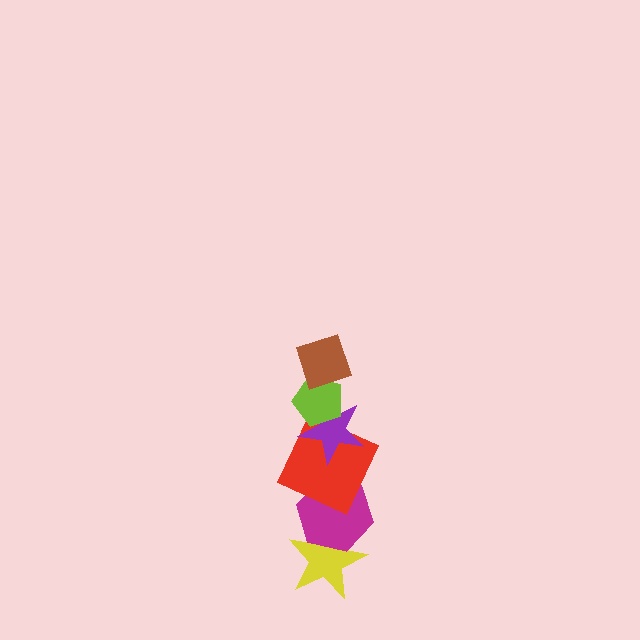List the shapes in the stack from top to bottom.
From top to bottom: the brown diamond, the lime pentagon, the purple star, the red square, the magenta hexagon, the yellow star.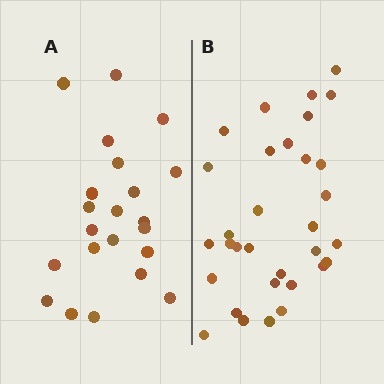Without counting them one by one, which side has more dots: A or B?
Region B (the right region) has more dots.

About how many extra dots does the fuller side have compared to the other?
Region B has roughly 10 or so more dots than region A.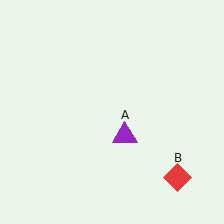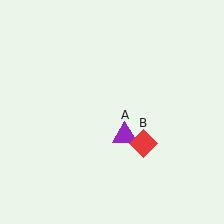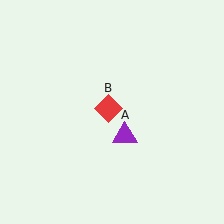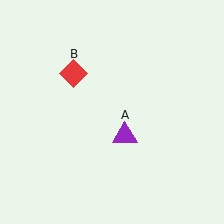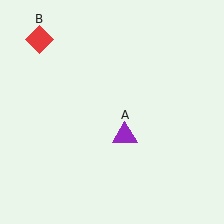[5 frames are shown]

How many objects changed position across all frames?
1 object changed position: red diamond (object B).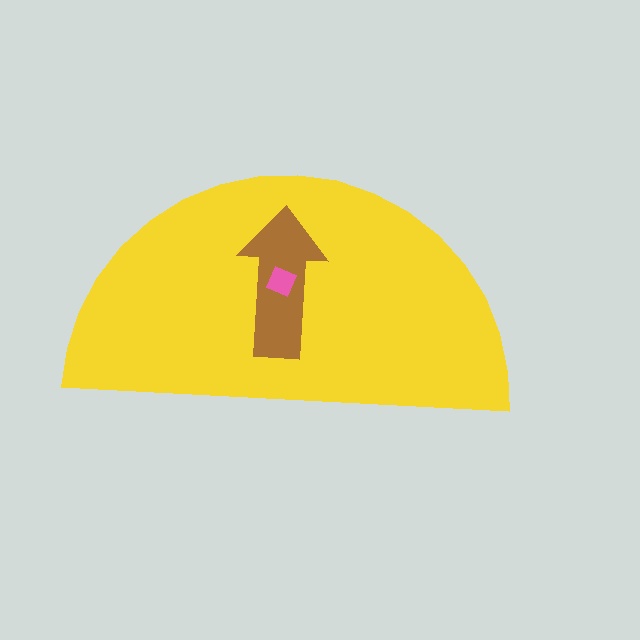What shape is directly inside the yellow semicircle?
The brown arrow.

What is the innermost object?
The pink square.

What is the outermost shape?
The yellow semicircle.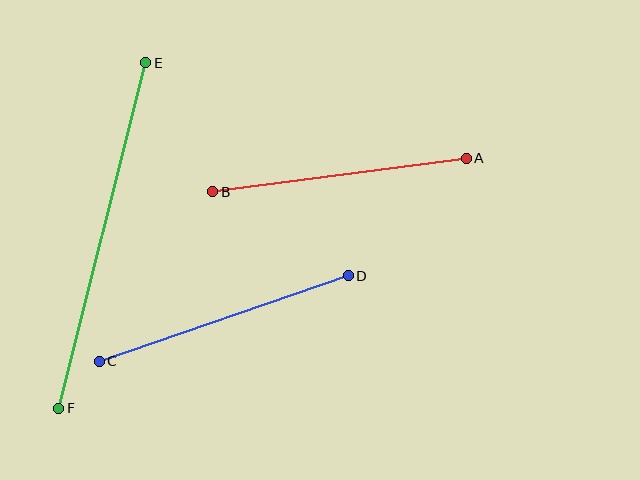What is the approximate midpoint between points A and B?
The midpoint is at approximately (340, 175) pixels.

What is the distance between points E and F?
The distance is approximately 357 pixels.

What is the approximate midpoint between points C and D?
The midpoint is at approximately (224, 318) pixels.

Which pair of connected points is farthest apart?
Points E and F are farthest apart.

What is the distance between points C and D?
The distance is approximately 263 pixels.